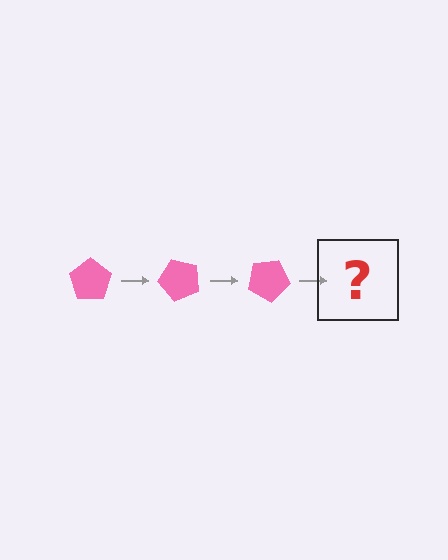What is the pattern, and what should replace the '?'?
The pattern is that the pentagon rotates 50 degrees each step. The '?' should be a pink pentagon rotated 150 degrees.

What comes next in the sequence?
The next element should be a pink pentagon rotated 150 degrees.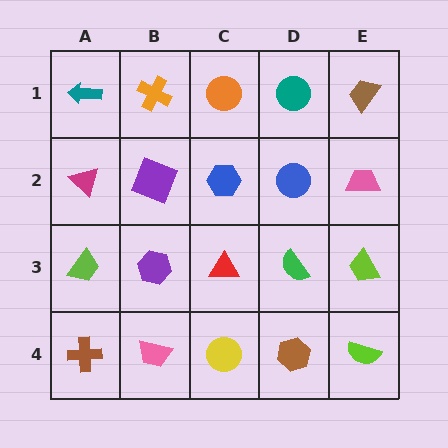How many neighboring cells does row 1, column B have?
3.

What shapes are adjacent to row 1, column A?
A magenta triangle (row 2, column A), an orange cross (row 1, column B).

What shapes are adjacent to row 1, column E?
A pink trapezoid (row 2, column E), a teal circle (row 1, column D).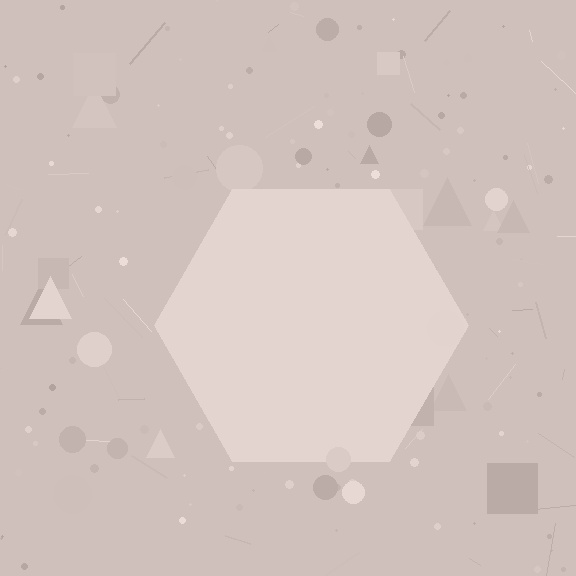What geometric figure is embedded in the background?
A hexagon is embedded in the background.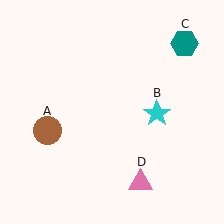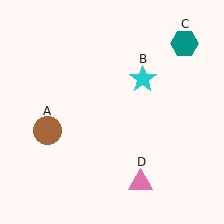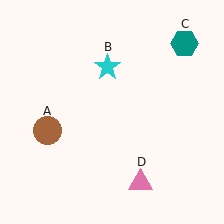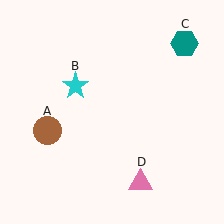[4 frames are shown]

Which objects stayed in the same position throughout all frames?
Brown circle (object A) and teal hexagon (object C) and pink triangle (object D) remained stationary.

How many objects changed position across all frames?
1 object changed position: cyan star (object B).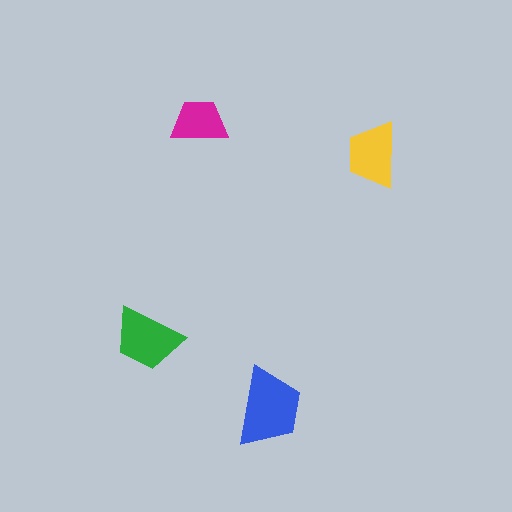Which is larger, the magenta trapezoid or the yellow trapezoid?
The yellow one.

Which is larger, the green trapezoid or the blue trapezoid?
The blue one.